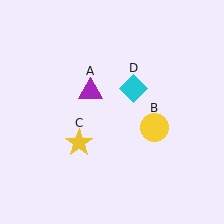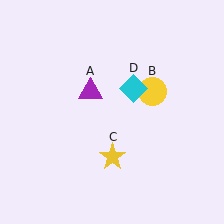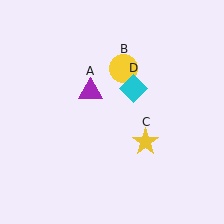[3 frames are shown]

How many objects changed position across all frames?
2 objects changed position: yellow circle (object B), yellow star (object C).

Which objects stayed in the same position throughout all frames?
Purple triangle (object A) and cyan diamond (object D) remained stationary.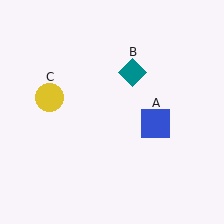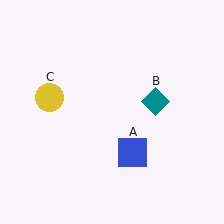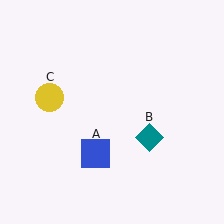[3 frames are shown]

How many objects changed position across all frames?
2 objects changed position: blue square (object A), teal diamond (object B).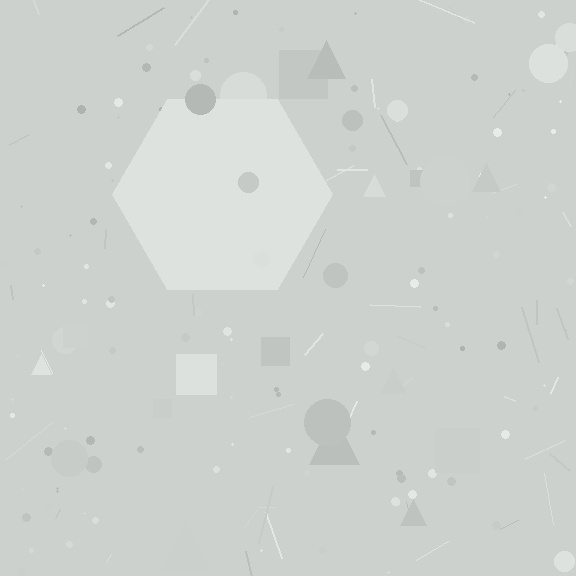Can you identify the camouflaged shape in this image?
The camouflaged shape is a hexagon.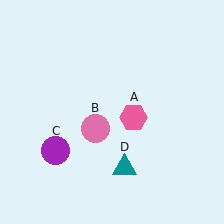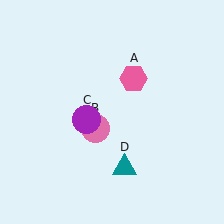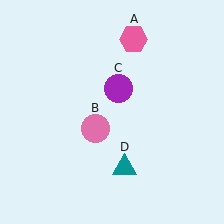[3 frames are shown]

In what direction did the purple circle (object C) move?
The purple circle (object C) moved up and to the right.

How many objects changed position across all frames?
2 objects changed position: pink hexagon (object A), purple circle (object C).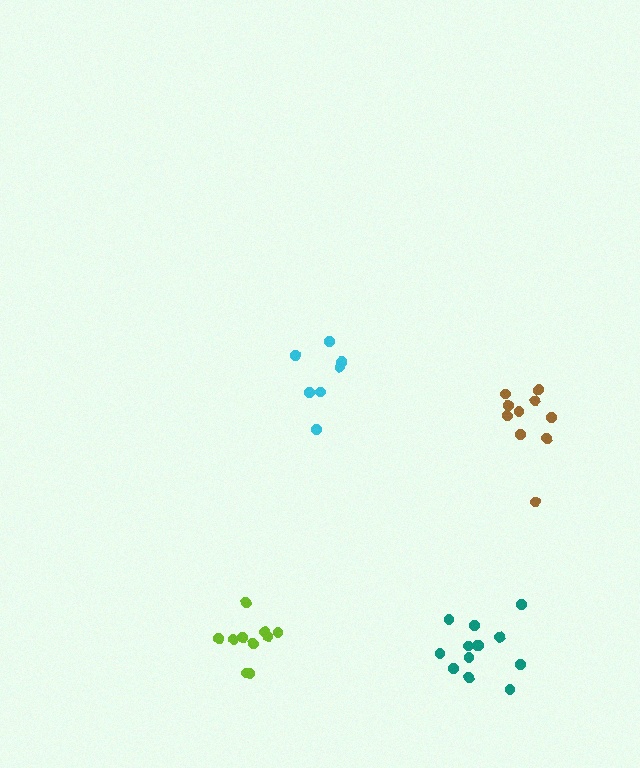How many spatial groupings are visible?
There are 4 spatial groupings.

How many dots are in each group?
Group 1: 10 dots, Group 2: 11 dots, Group 3: 13 dots, Group 4: 7 dots (41 total).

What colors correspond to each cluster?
The clusters are colored: lime, brown, teal, cyan.